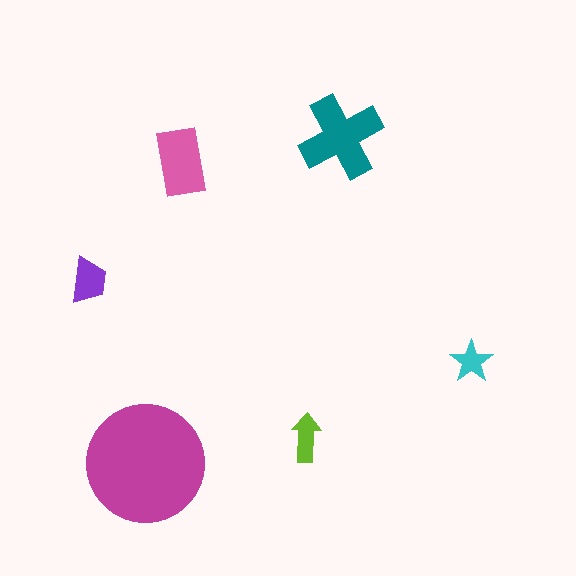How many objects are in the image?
There are 6 objects in the image.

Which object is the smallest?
The cyan star.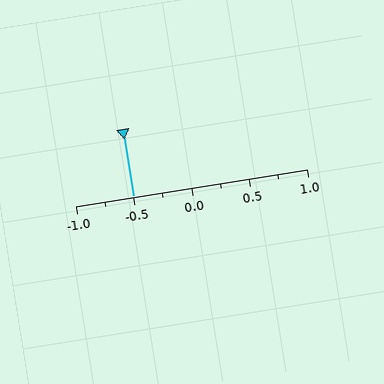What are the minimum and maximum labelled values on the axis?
The axis runs from -1.0 to 1.0.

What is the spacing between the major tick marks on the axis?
The major ticks are spaced 0.5 apart.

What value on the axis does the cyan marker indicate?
The marker indicates approximately -0.5.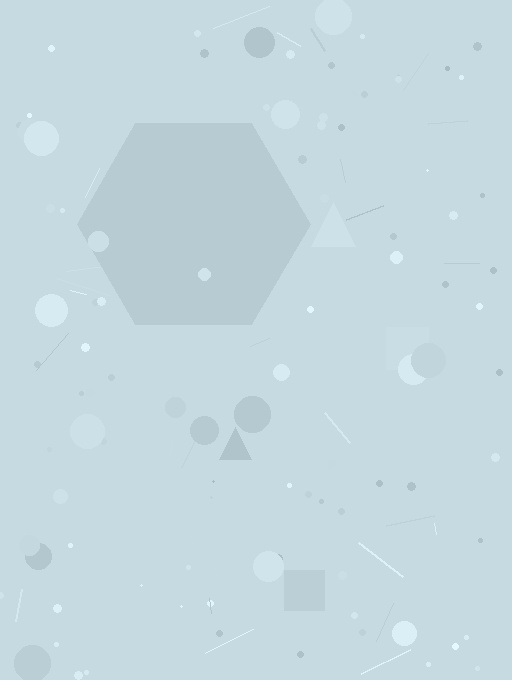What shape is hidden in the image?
A hexagon is hidden in the image.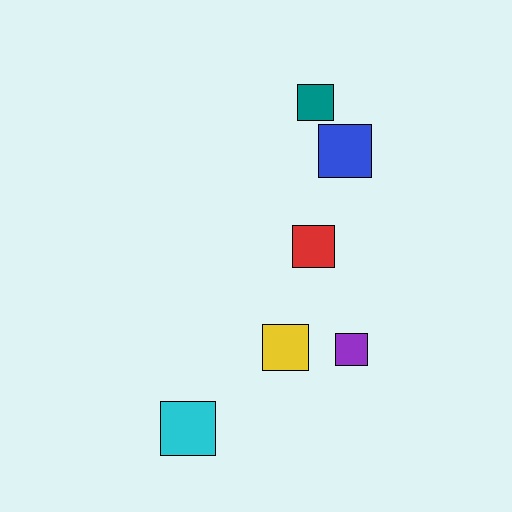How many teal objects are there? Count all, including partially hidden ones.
There is 1 teal object.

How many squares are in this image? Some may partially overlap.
There are 6 squares.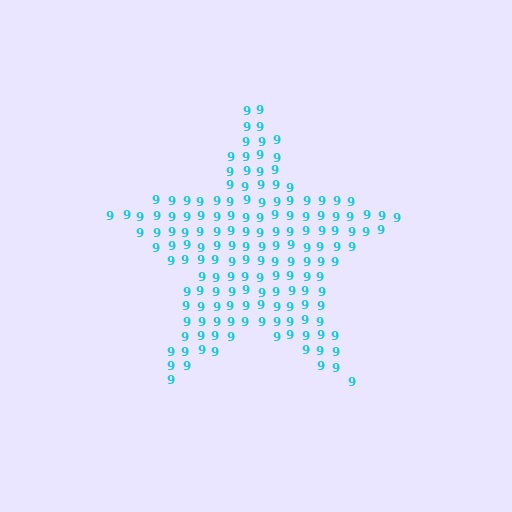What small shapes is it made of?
It is made of small digit 9's.